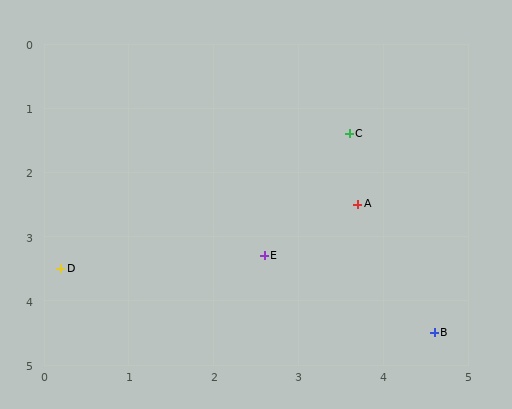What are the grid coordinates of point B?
Point B is at approximately (4.6, 4.5).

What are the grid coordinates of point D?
Point D is at approximately (0.2, 3.5).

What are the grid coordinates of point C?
Point C is at approximately (3.6, 1.4).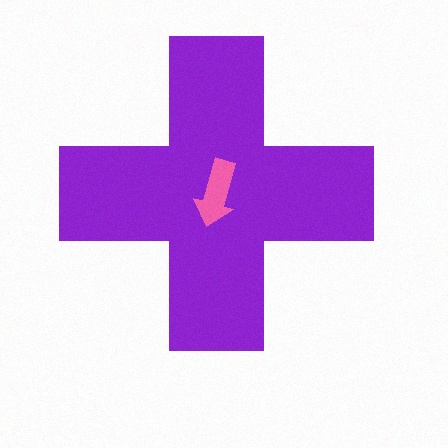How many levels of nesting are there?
2.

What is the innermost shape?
The pink arrow.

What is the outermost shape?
The purple cross.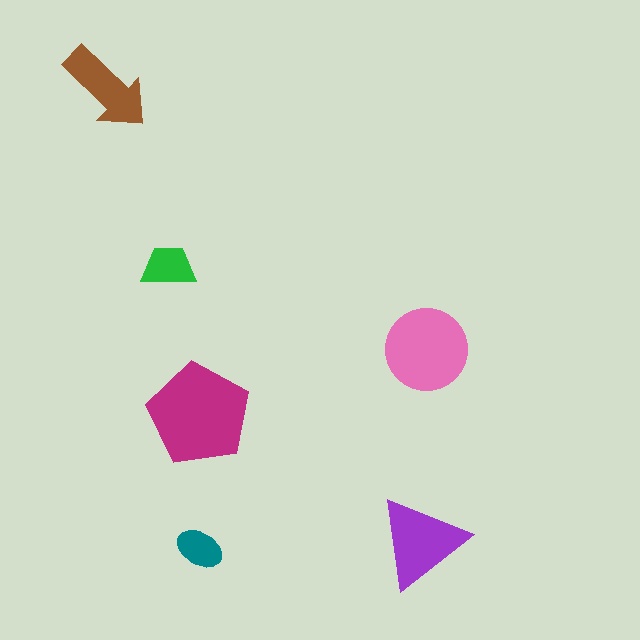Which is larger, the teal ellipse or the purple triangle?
The purple triangle.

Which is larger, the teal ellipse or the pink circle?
The pink circle.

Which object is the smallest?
The teal ellipse.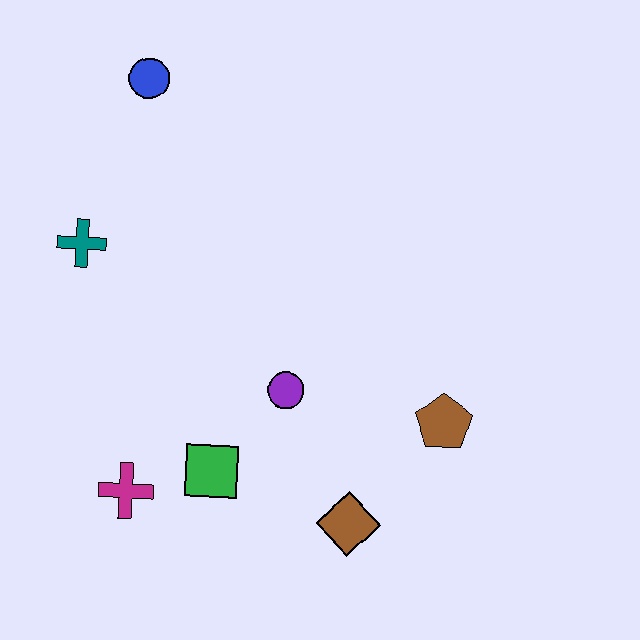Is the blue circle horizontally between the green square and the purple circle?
No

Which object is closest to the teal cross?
The blue circle is closest to the teal cross.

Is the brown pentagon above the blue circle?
No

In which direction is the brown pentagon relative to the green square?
The brown pentagon is to the right of the green square.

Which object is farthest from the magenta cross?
The blue circle is farthest from the magenta cross.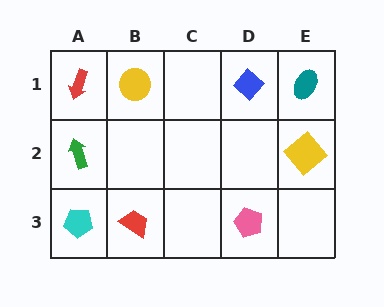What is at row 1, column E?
A teal ellipse.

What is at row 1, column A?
A red arrow.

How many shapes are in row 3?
3 shapes.